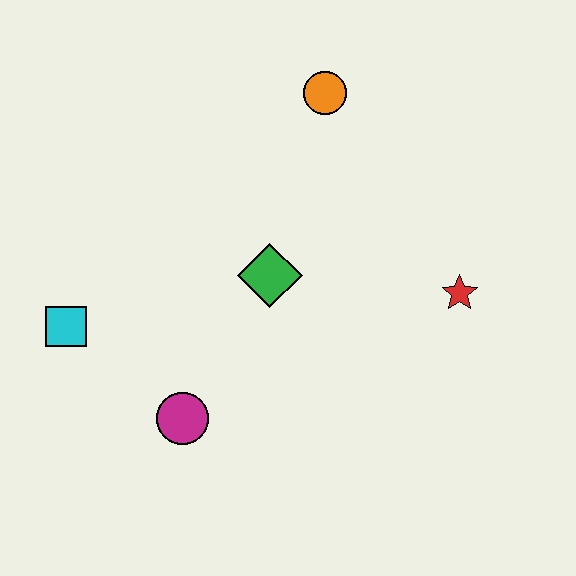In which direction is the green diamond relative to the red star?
The green diamond is to the left of the red star.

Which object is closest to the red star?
The green diamond is closest to the red star.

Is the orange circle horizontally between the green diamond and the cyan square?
No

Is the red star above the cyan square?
Yes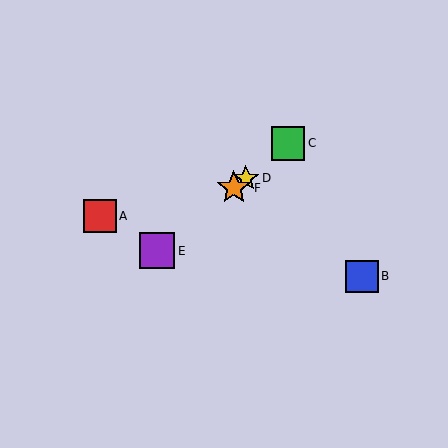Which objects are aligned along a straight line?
Objects C, D, E, F are aligned along a straight line.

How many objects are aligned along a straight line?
4 objects (C, D, E, F) are aligned along a straight line.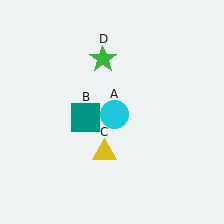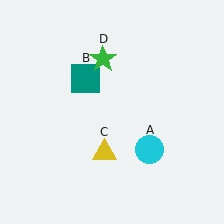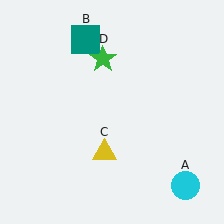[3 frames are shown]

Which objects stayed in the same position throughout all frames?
Yellow triangle (object C) and green star (object D) remained stationary.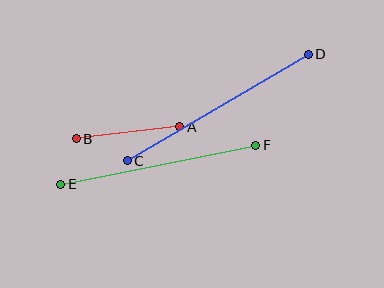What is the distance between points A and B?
The distance is approximately 105 pixels.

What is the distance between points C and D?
The distance is approximately 210 pixels.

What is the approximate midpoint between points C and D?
The midpoint is at approximately (218, 108) pixels.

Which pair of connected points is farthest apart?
Points C and D are farthest apart.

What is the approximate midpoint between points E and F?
The midpoint is at approximately (158, 165) pixels.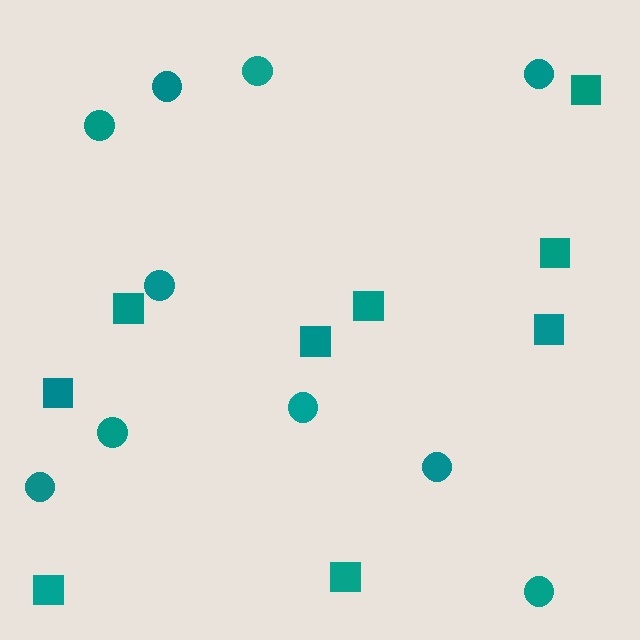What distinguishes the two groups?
There are 2 groups: one group of circles (10) and one group of squares (9).